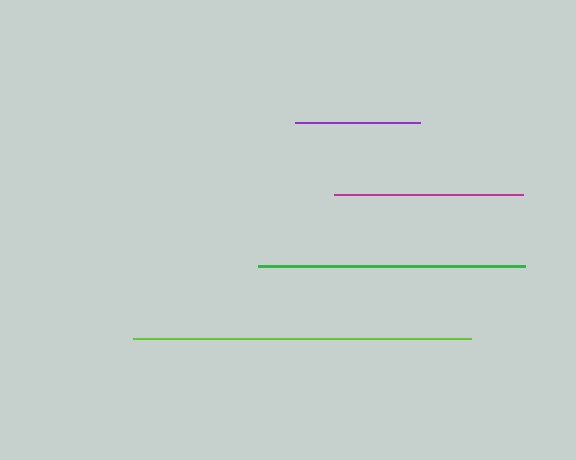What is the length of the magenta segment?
The magenta segment is approximately 189 pixels long.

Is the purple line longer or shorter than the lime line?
The lime line is longer than the purple line.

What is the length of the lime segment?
The lime segment is approximately 338 pixels long.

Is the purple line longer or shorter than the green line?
The green line is longer than the purple line.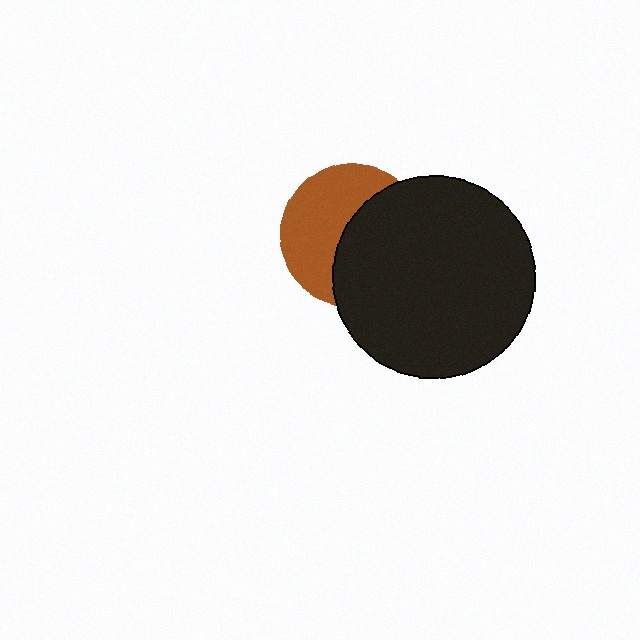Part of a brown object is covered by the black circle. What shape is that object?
It is a circle.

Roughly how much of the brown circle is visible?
About half of it is visible (roughly 49%).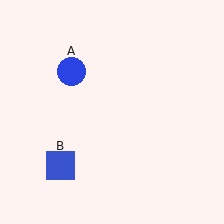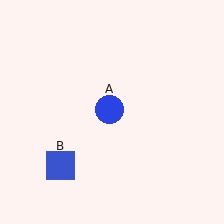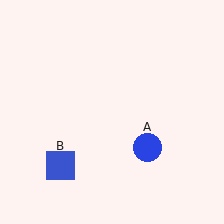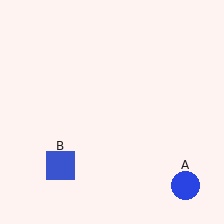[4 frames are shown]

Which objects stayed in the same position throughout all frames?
Blue square (object B) remained stationary.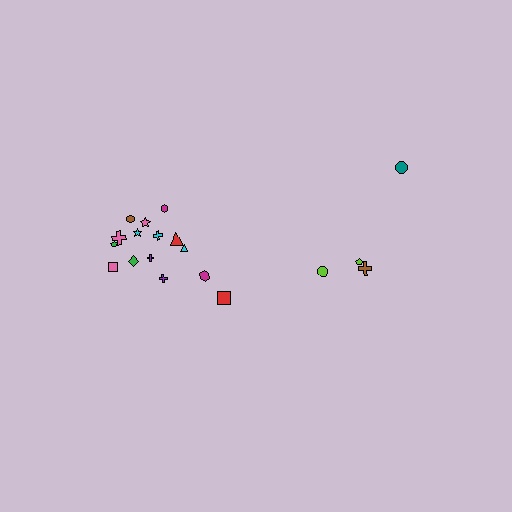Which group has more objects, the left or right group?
The left group.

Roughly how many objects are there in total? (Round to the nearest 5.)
Roughly 20 objects in total.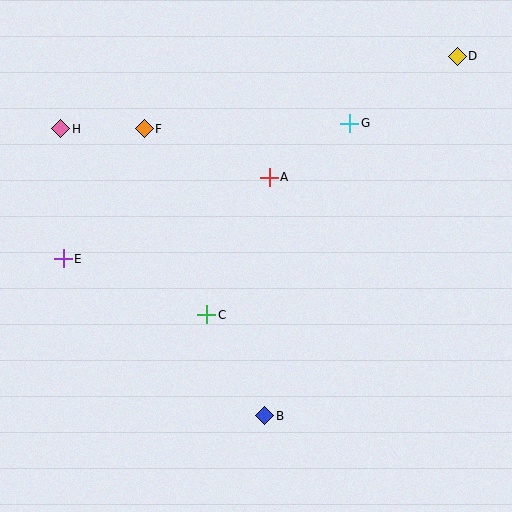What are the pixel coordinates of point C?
Point C is at (207, 315).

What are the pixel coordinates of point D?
Point D is at (457, 56).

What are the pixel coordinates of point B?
Point B is at (265, 416).